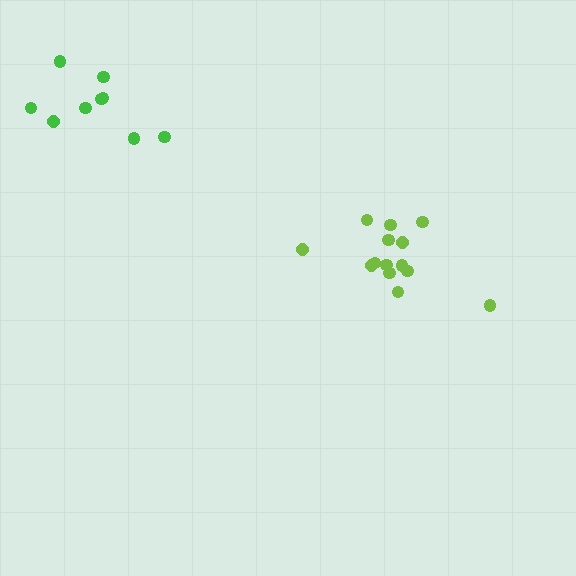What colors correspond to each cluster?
The clusters are colored: lime, green.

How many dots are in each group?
Group 1: 14 dots, Group 2: 9 dots (23 total).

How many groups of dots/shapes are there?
There are 2 groups.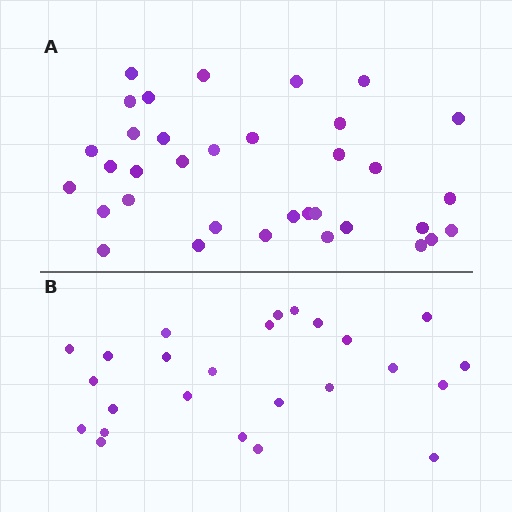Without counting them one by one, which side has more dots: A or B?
Region A (the top region) has more dots.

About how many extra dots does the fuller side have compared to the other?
Region A has roughly 10 or so more dots than region B.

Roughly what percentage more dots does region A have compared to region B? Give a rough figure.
About 40% more.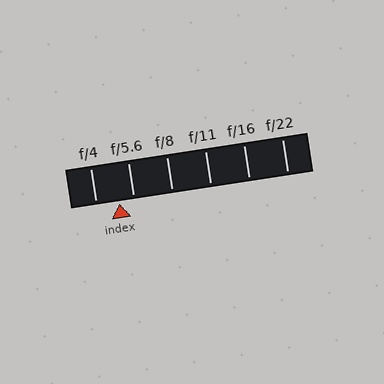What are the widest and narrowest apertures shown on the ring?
The widest aperture shown is f/4 and the narrowest is f/22.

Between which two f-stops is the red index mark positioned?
The index mark is between f/4 and f/5.6.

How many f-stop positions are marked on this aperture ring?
There are 6 f-stop positions marked.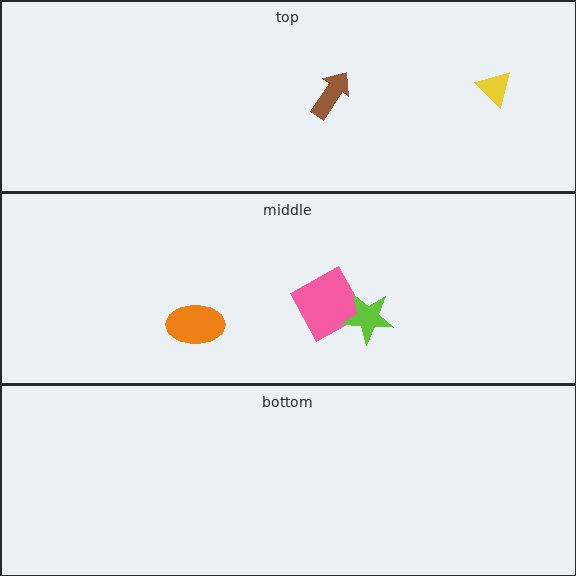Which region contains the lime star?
The middle region.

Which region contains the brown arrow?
The top region.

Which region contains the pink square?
The middle region.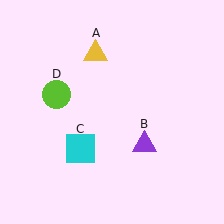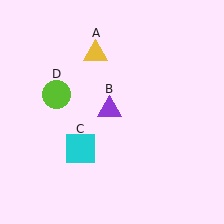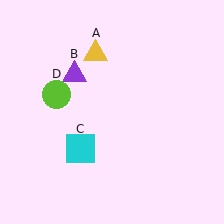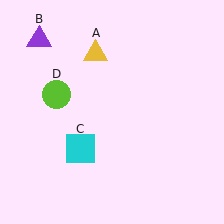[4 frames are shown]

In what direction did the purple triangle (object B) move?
The purple triangle (object B) moved up and to the left.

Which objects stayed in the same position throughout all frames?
Yellow triangle (object A) and cyan square (object C) and lime circle (object D) remained stationary.